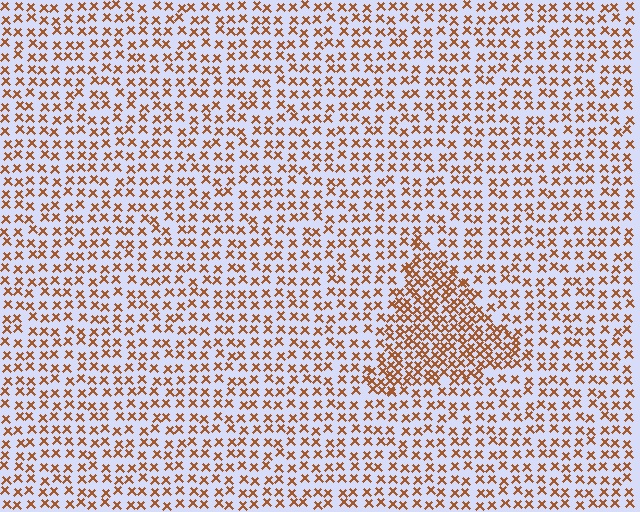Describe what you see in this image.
The image contains small brown elements arranged at two different densities. A triangle-shaped region is visible where the elements are more densely packed than the surrounding area.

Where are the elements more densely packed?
The elements are more densely packed inside the triangle boundary.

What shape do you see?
I see a triangle.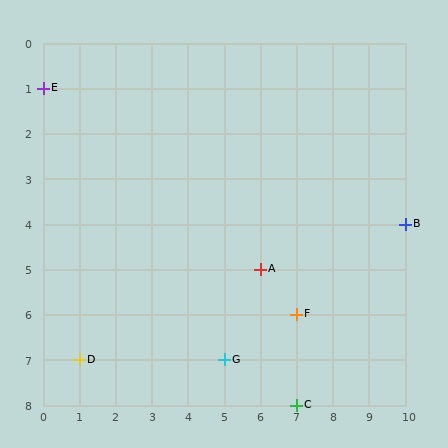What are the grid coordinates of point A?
Point A is at grid coordinates (6, 5).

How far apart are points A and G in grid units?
Points A and G are 1 column and 2 rows apart (about 2.2 grid units diagonally).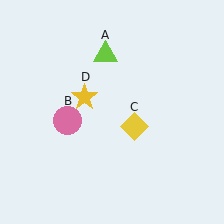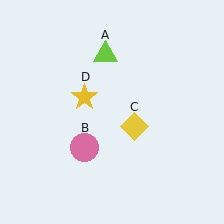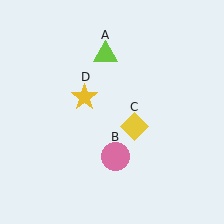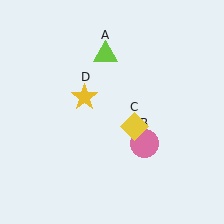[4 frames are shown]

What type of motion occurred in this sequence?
The pink circle (object B) rotated counterclockwise around the center of the scene.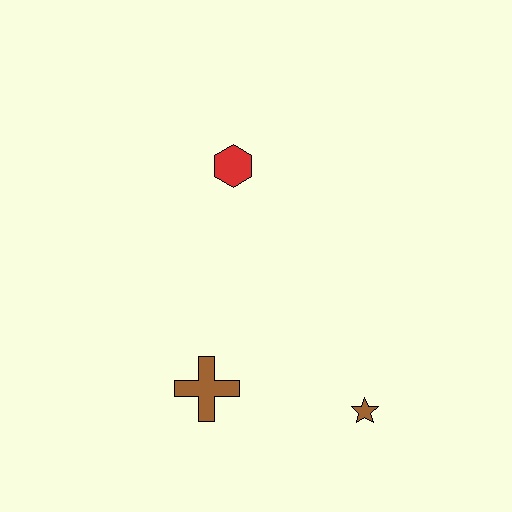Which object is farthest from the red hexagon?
The brown star is farthest from the red hexagon.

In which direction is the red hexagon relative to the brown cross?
The red hexagon is above the brown cross.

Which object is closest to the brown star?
The brown cross is closest to the brown star.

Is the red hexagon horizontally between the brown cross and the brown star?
Yes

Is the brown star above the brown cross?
No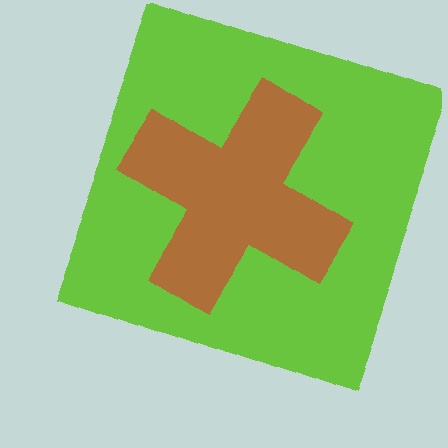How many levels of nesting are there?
2.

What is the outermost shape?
The lime square.